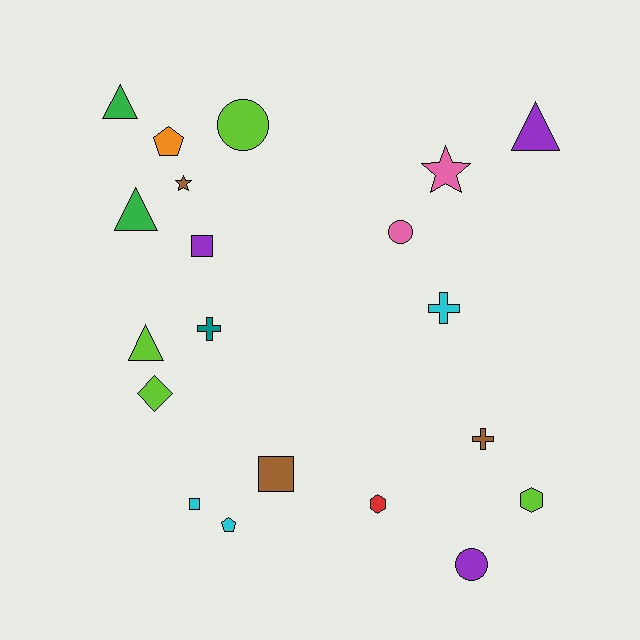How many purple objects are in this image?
There are 3 purple objects.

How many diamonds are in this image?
There is 1 diamond.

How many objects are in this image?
There are 20 objects.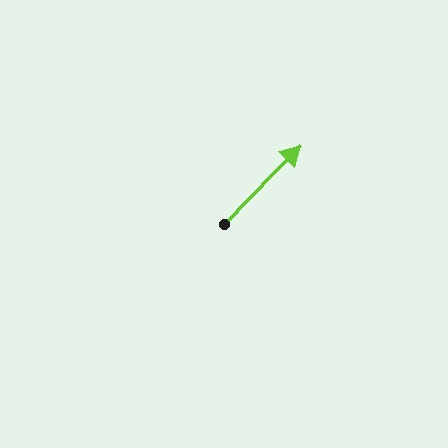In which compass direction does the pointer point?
Northeast.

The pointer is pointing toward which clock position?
Roughly 1 o'clock.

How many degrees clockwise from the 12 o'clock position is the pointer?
Approximately 44 degrees.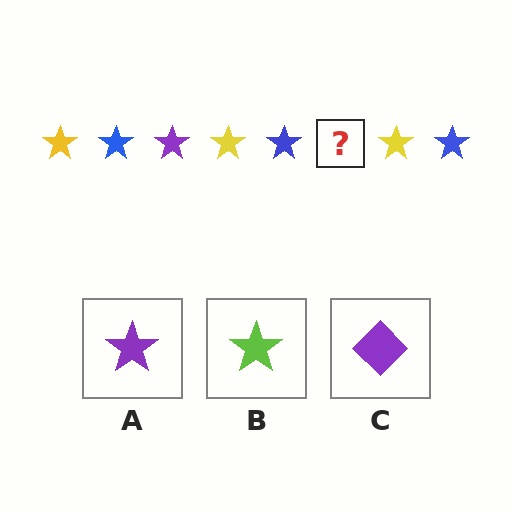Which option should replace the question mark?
Option A.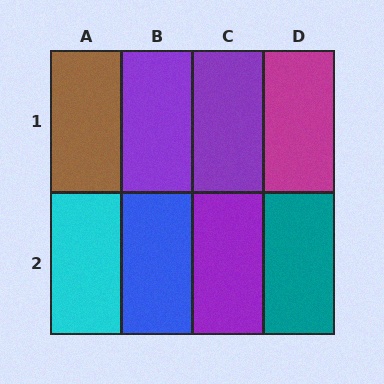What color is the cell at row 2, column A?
Cyan.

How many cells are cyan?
1 cell is cyan.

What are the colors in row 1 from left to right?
Brown, purple, purple, magenta.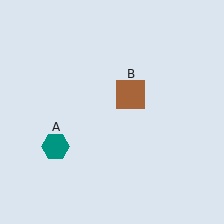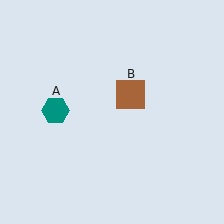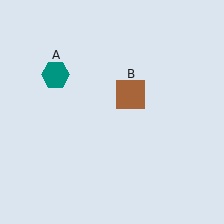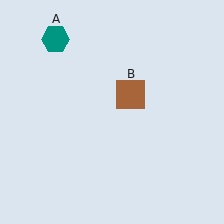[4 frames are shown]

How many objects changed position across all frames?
1 object changed position: teal hexagon (object A).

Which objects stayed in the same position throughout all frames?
Brown square (object B) remained stationary.